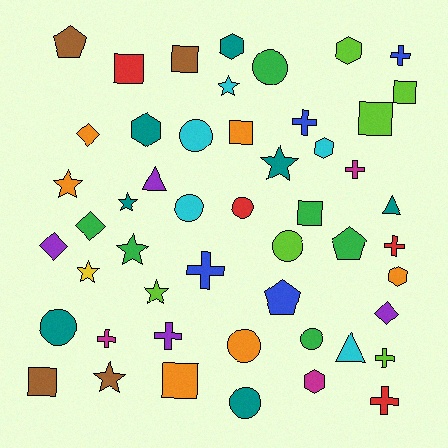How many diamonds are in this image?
There are 4 diamonds.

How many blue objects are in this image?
There are 4 blue objects.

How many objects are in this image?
There are 50 objects.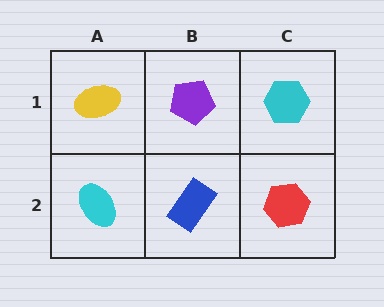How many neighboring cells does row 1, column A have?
2.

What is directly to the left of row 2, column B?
A cyan ellipse.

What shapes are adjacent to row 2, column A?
A yellow ellipse (row 1, column A), a blue rectangle (row 2, column B).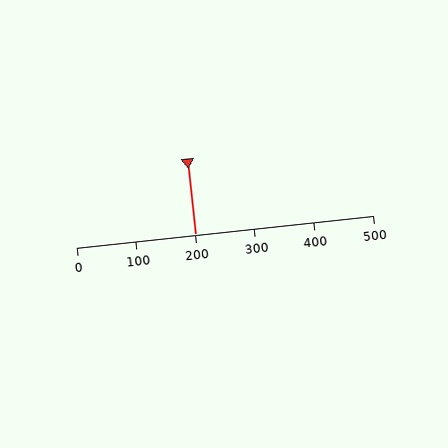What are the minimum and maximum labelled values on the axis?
The axis runs from 0 to 500.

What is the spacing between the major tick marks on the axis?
The major ticks are spaced 100 apart.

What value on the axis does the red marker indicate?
The marker indicates approximately 200.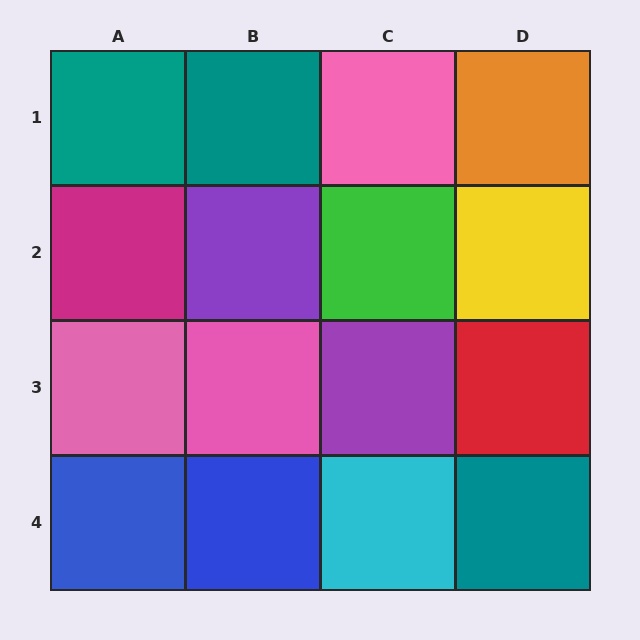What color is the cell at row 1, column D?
Orange.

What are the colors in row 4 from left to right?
Blue, blue, cyan, teal.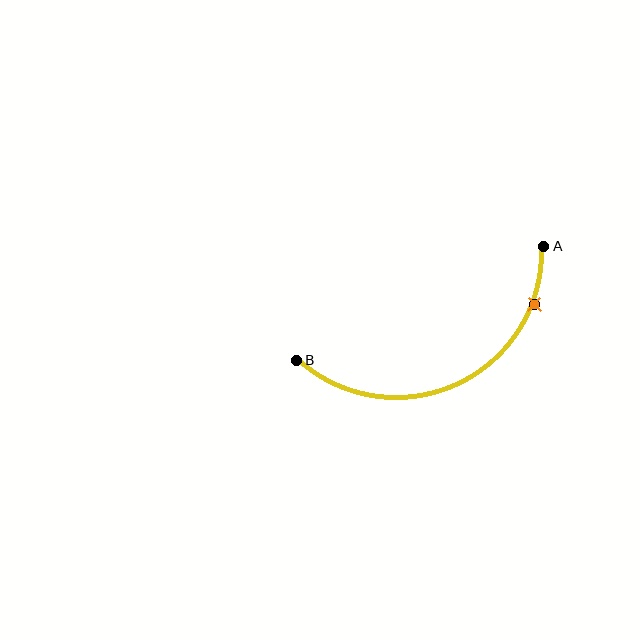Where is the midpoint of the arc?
The arc midpoint is the point on the curve farthest from the straight line joining A and B. It sits below that line.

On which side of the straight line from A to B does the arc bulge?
The arc bulges below the straight line connecting A and B.